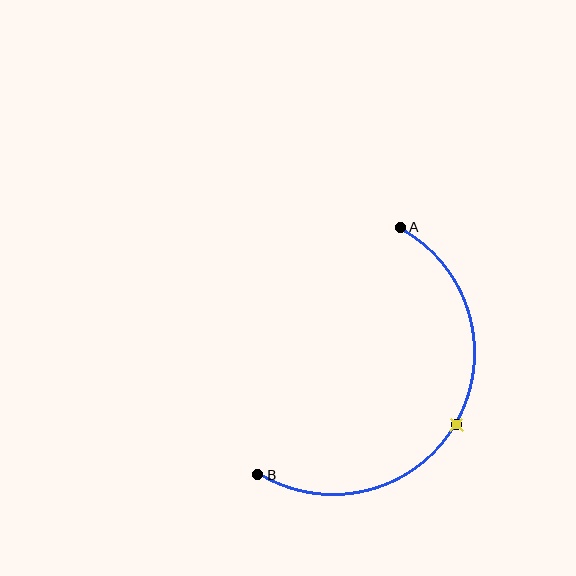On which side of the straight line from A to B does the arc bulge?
The arc bulges to the right of the straight line connecting A and B.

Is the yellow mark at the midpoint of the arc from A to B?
Yes. The yellow mark lies on the arc at equal arc-length from both A and B — it is the arc midpoint.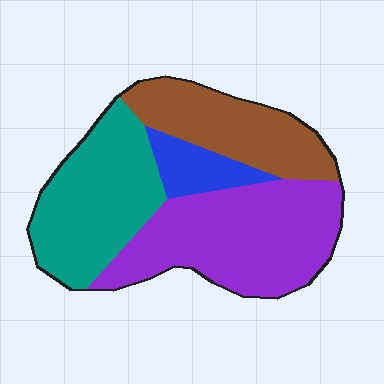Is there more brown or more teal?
Teal.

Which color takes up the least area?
Blue, at roughly 10%.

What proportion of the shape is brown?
Brown takes up less than a quarter of the shape.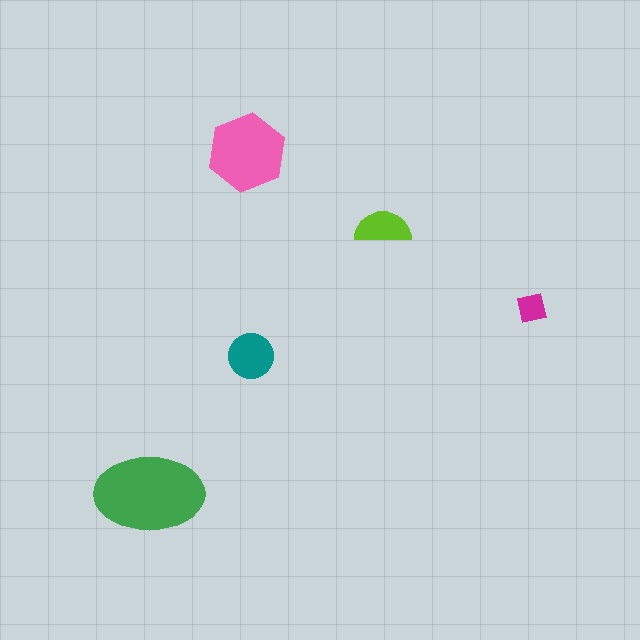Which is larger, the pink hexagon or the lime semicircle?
The pink hexagon.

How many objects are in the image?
There are 5 objects in the image.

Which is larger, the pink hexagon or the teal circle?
The pink hexagon.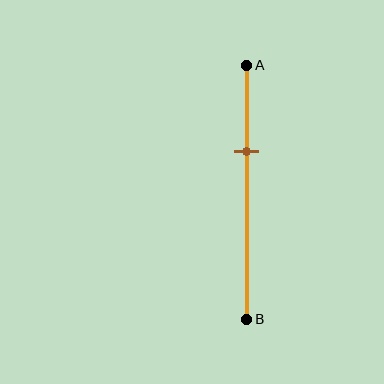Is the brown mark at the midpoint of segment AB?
No, the mark is at about 35% from A, not at the 50% midpoint.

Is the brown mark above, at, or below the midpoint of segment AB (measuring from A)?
The brown mark is above the midpoint of segment AB.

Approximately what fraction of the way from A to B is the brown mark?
The brown mark is approximately 35% of the way from A to B.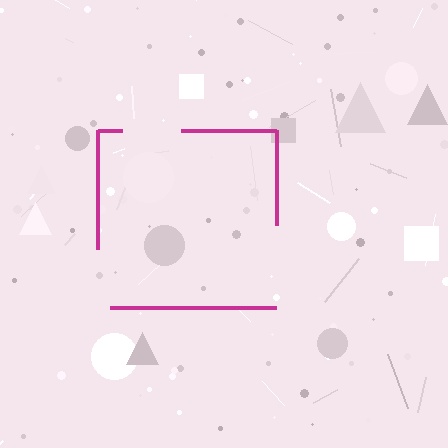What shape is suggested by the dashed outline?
The dashed outline suggests a square.